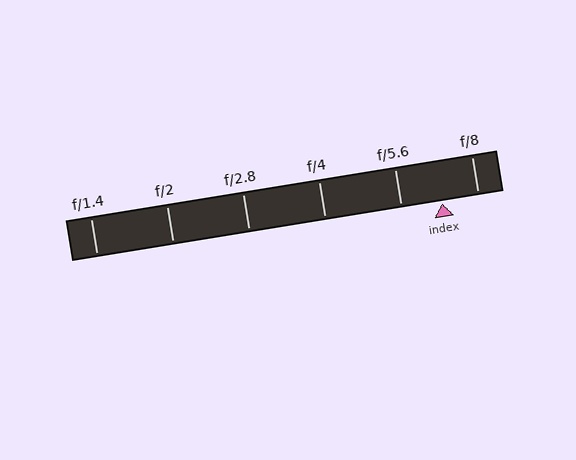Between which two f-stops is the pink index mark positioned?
The index mark is between f/5.6 and f/8.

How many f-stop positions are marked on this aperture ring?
There are 6 f-stop positions marked.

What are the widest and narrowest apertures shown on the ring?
The widest aperture shown is f/1.4 and the narrowest is f/8.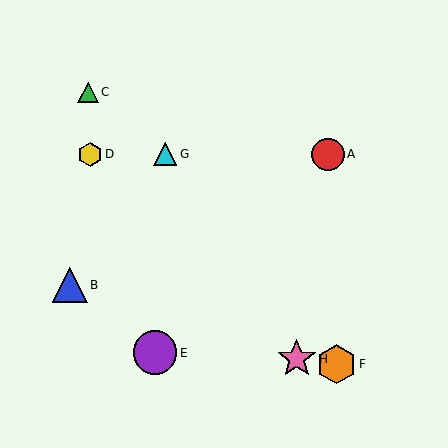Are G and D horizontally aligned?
Yes, both are at y≈154.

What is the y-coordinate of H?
Object H is at y≈359.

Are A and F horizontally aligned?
No, A is at y≈154 and F is at y≈364.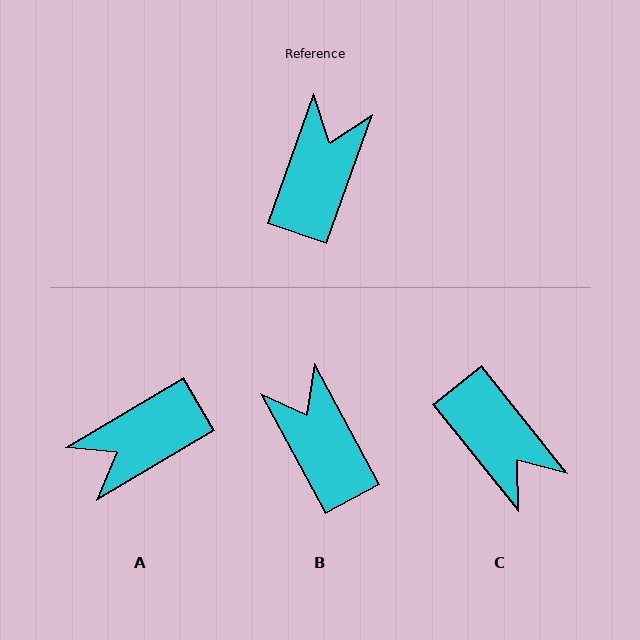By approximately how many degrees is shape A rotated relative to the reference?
Approximately 140 degrees counter-clockwise.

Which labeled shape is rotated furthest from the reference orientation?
A, about 140 degrees away.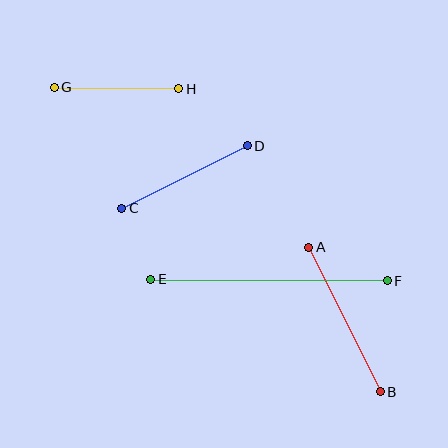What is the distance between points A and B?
The distance is approximately 161 pixels.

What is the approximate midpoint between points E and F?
The midpoint is at approximately (269, 280) pixels.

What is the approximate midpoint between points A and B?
The midpoint is at approximately (345, 319) pixels.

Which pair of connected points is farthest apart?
Points E and F are farthest apart.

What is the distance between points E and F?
The distance is approximately 237 pixels.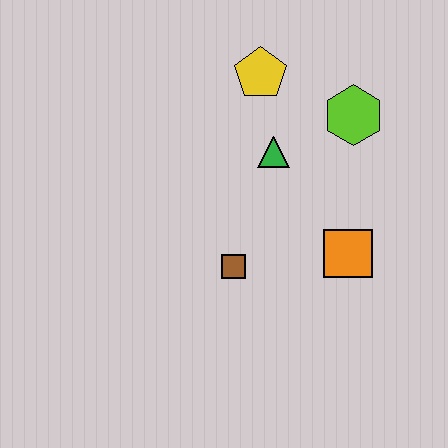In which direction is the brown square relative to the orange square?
The brown square is to the left of the orange square.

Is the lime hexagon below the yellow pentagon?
Yes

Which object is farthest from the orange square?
The yellow pentagon is farthest from the orange square.